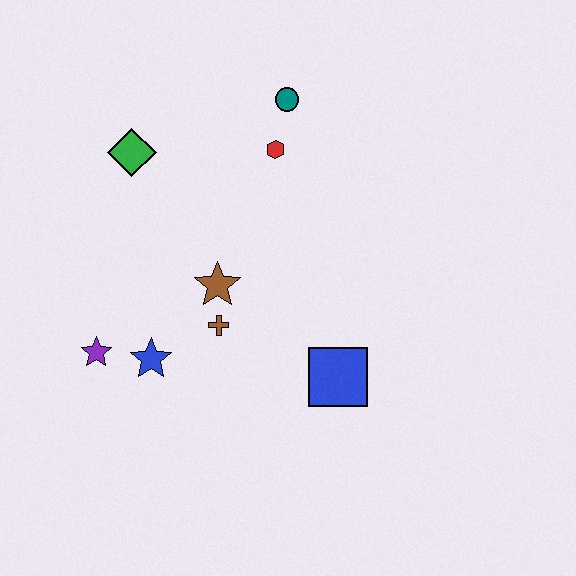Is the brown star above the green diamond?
No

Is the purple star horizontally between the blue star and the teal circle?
No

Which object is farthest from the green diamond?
The blue square is farthest from the green diamond.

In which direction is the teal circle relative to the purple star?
The teal circle is above the purple star.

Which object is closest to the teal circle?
The red hexagon is closest to the teal circle.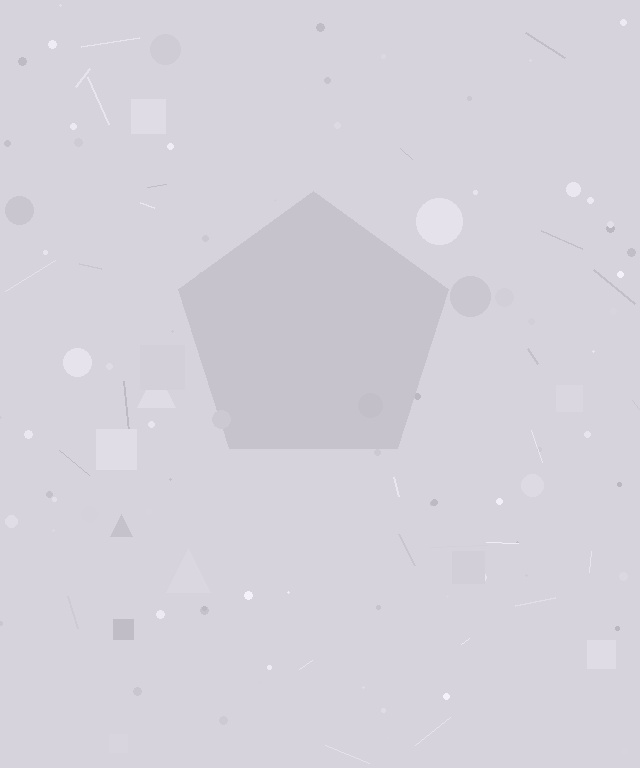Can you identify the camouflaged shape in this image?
The camouflaged shape is a pentagon.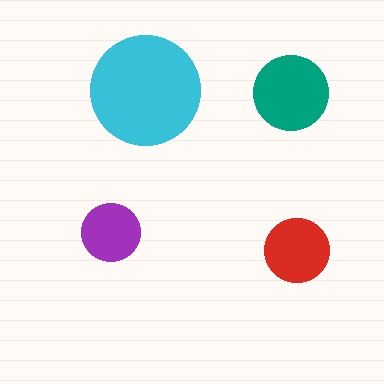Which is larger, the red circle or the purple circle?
The red one.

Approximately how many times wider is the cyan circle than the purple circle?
About 2 times wider.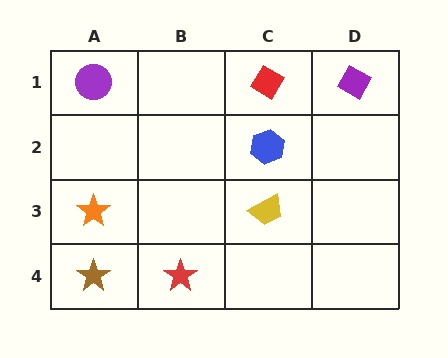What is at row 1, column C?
A red diamond.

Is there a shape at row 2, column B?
No, that cell is empty.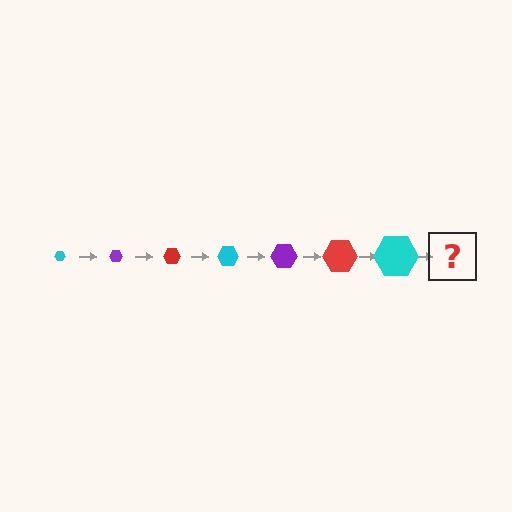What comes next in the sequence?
The next element should be a purple hexagon, larger than the previous one.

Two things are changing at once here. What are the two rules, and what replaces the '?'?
The two rules are that the hexagon grows larger each step and the color cycles through cyan, purple, and red. The '?' should be a purple hexagon, larger than the previous one.